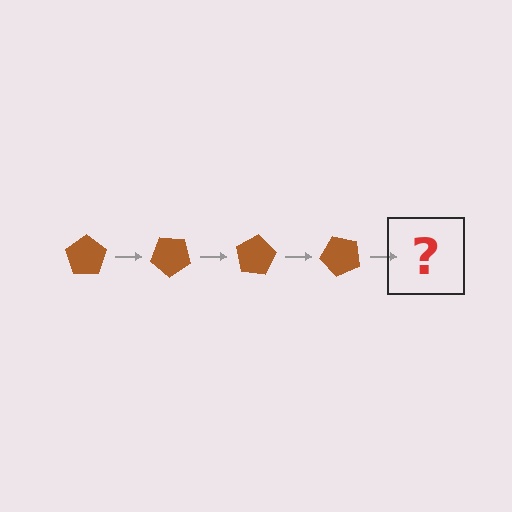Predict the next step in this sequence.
The next step is a brown pentagon rotated 160 degrees.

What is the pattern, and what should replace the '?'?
The pattern is that the pentagon rotates 40 degrees each step. The '?' should be a brown pentagon rotated 160 degrees.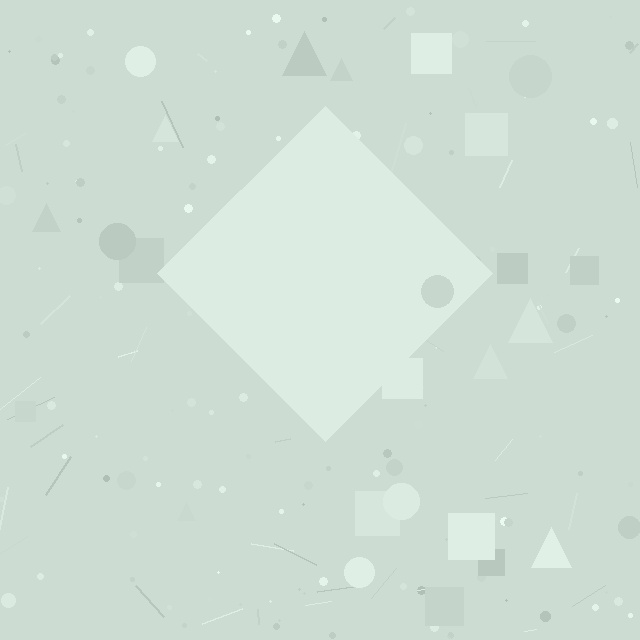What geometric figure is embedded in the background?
A diamond is embedded in the background.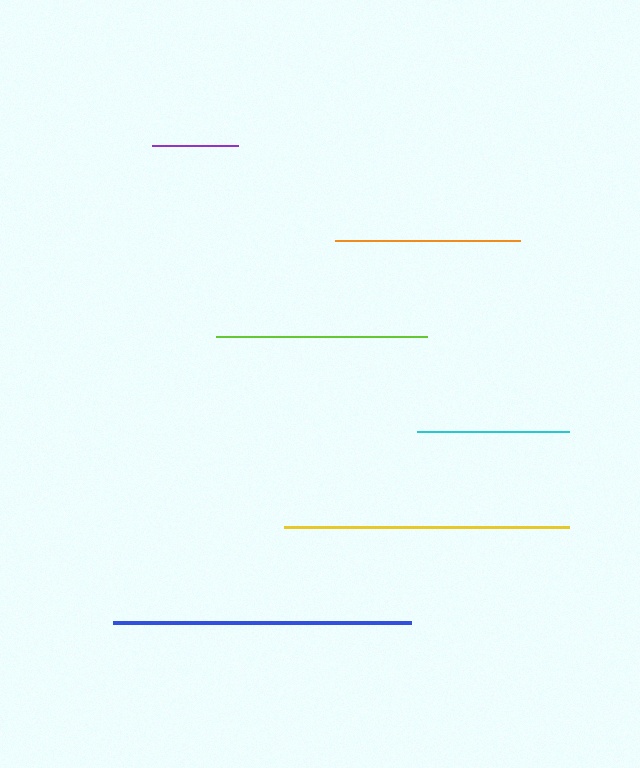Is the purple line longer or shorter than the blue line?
The blue line is longer than the purple line.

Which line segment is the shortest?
The purple line is the shortest at approximately 85 pixels.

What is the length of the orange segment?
The orange segment is approximately 185 pixels long.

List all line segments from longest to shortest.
From longest to shortest: blue, yellow, lime, orange, cyan, purple.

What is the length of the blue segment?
The blue segment is approximately 298 pixels long.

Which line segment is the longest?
The blue line is the longest at approximately 298 pixels.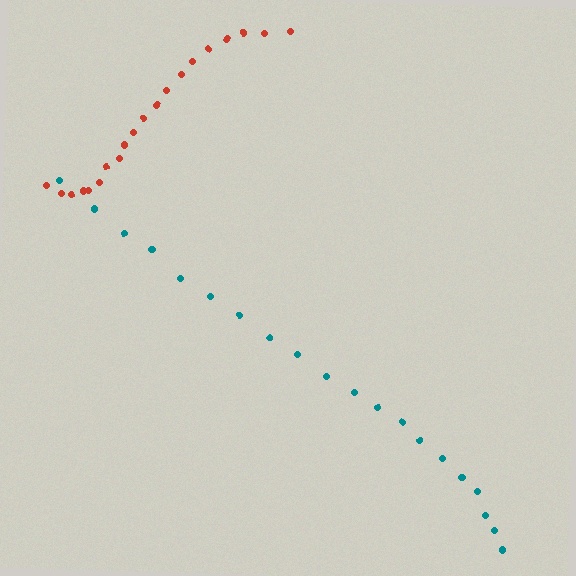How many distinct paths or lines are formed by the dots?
There are 2 distinct paths.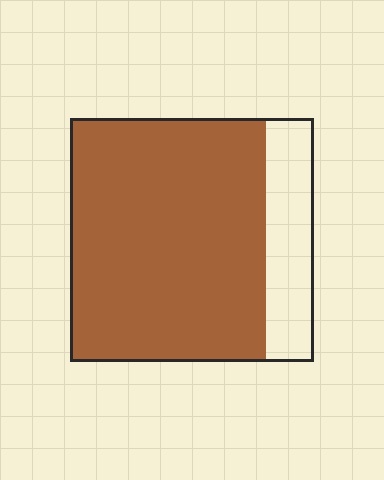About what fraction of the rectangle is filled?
About four fifths (4/5).